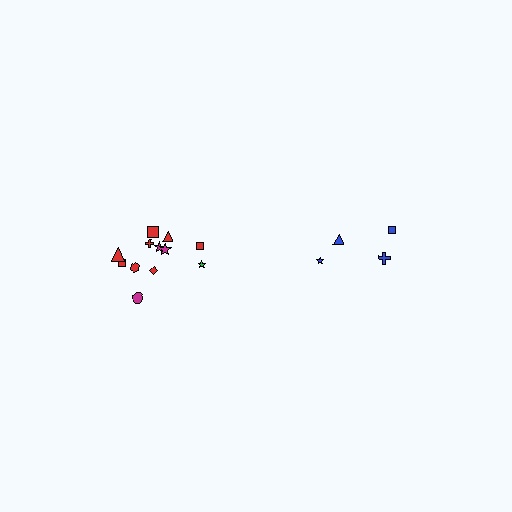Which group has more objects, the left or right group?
The left group.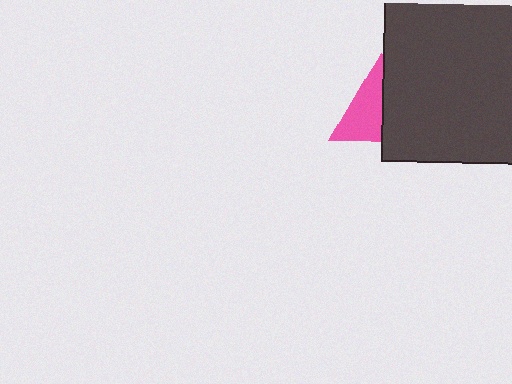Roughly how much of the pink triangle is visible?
About half of it is visible (roughly 52%).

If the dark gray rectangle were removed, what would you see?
You would see the complete pink triangle.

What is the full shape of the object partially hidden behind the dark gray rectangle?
The partially hidden object is a pink triangle.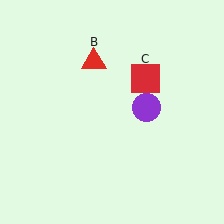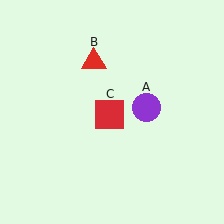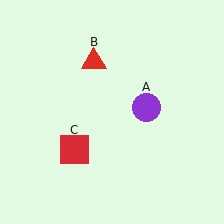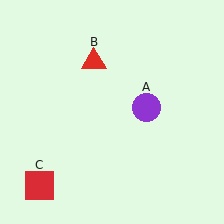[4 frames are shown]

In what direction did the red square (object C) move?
The red square (object C) moved down and to the left.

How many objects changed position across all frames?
1 object changed position: red square (object C).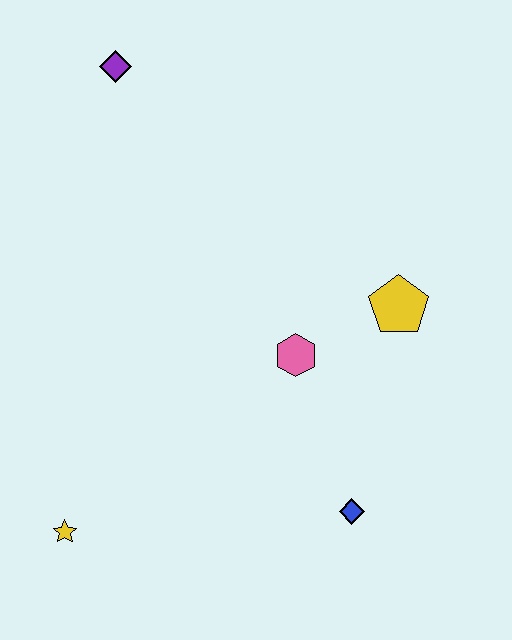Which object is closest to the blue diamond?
The pink hexagon is closest to the blue diamond.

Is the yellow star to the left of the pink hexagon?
Yes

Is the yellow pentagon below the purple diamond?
Yes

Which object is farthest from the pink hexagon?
The purple diamond is farthest from the pink hexagon.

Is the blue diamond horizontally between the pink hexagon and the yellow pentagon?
Yes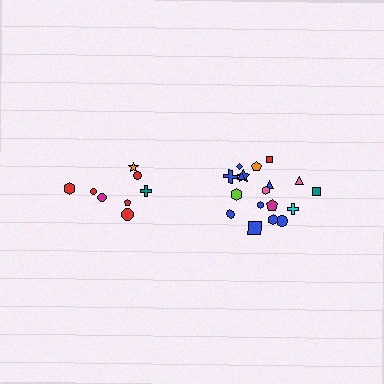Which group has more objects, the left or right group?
The right group.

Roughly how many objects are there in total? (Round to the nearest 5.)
Roughly 25 objects in total.